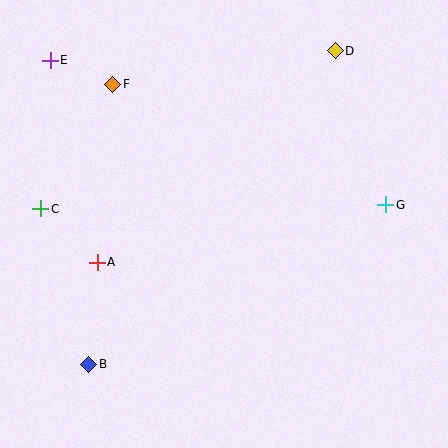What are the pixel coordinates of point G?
Point G is at (386, 205).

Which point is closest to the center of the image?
Point A at (97, 262) is closest to the center.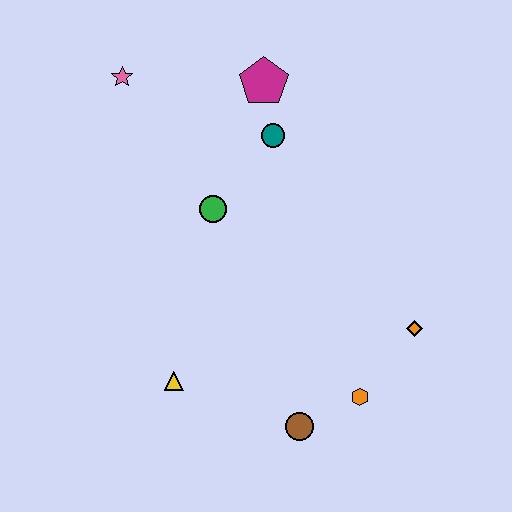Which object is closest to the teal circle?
The magenta pentagon is closest to the teal circle.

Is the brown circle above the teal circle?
No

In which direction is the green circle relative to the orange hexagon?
The green circle is above the orange hexagon.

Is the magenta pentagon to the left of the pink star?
No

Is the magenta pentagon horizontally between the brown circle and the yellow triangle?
Yes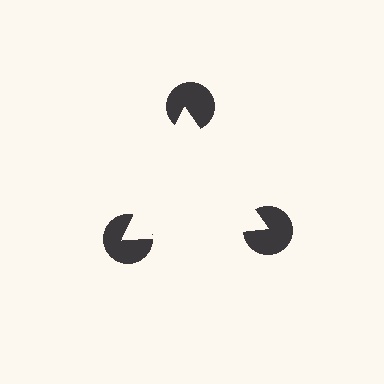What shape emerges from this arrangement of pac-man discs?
An illusory triangle — its edges are inferred from the aligned wedge cuts in the pac-man discs, not physically drawn.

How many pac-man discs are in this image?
There are 3 — one at each vertex of the illusory triangle.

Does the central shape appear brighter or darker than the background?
It typically appears slightly brighter than the background, even though no actual brightness change is drawn.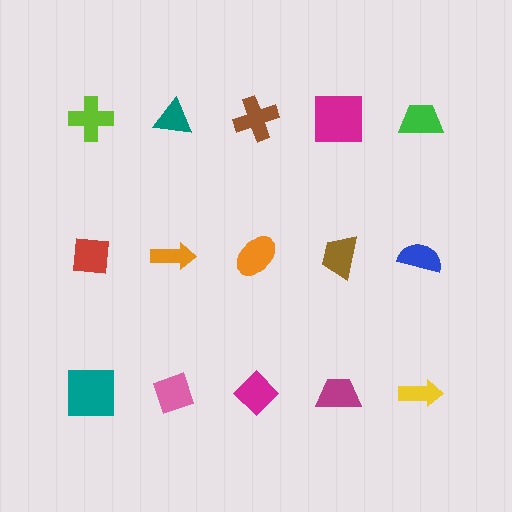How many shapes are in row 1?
5 shapes.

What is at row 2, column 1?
A red square.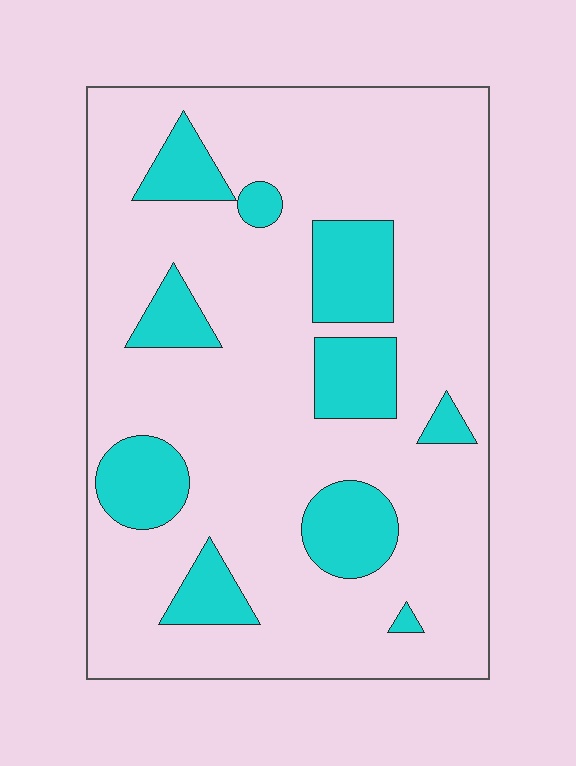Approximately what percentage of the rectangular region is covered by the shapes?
Approximately 20%.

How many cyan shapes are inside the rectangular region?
10.